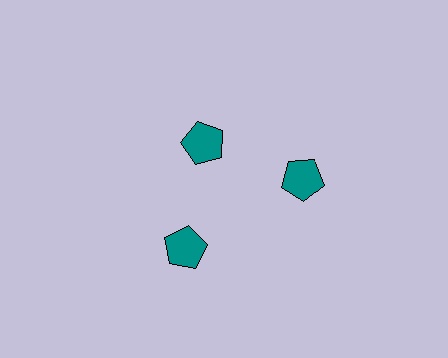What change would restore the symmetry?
The symmetry would be restored by moving it outward, back onto the ring so that all 3 pentagons sit at equal angles and equal distance from the center.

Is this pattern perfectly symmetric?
No. The 3 teal pentagons are arranged in a ring, but one element near the 11 o'clock position is pulled inward toward the center, breaking the 3-fold rotational symmetry.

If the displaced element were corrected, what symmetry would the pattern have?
It would have 3-fold rotational symmetry — the pattern would map onto itself every 120 degrees.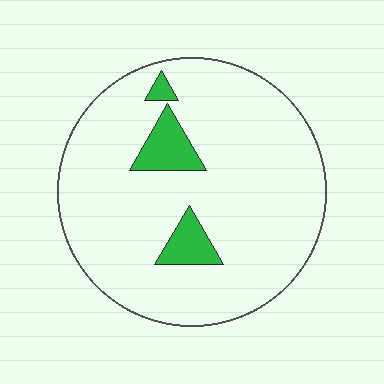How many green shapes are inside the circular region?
3.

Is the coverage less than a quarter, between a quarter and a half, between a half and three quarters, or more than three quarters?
Less than a quarter.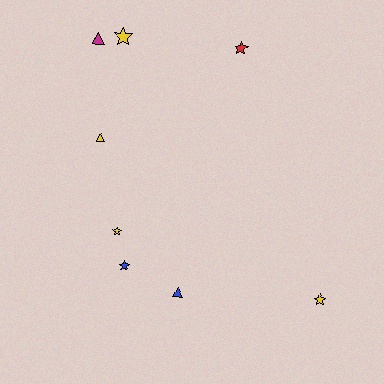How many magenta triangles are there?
There is 1 magenta triangle.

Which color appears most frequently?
Yellow, with 4 objects.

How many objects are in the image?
There are 8 objects.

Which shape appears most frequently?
Star, with 5 objects.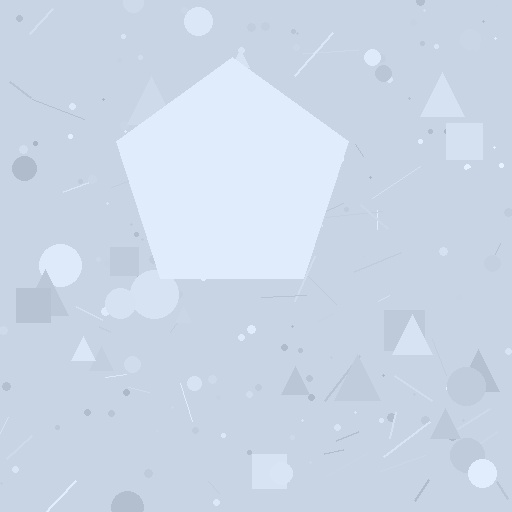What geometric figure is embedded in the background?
A pentagon is embedded in the background.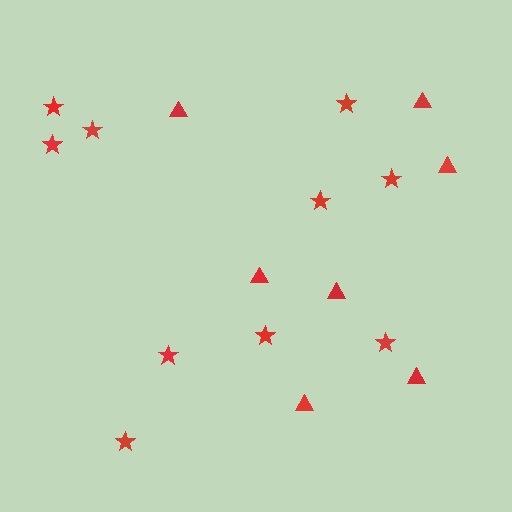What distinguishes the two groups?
There are 2 groups: one group of triangles (7) and one group of stars (10).